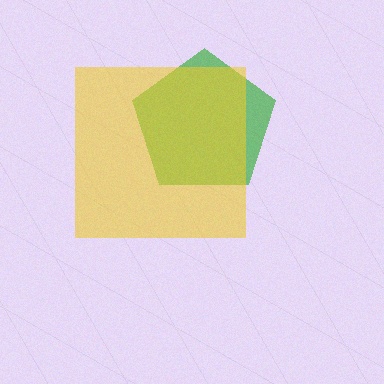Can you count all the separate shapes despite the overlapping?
Yes, there are 2 separate shapes.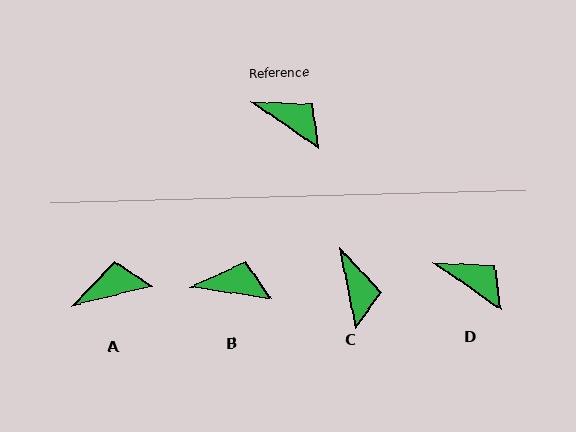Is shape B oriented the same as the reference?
No, it is off by about 27 degrees.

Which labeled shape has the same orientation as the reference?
D.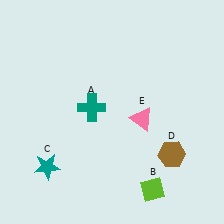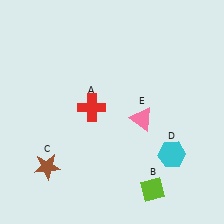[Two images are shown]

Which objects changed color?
A changed from teal to red. C changed from teal to brown. D changed from brown to cyan.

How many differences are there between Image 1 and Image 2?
There are 3 differences between the two images.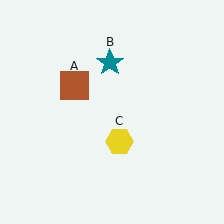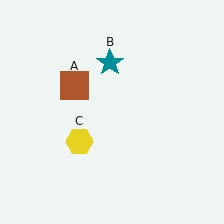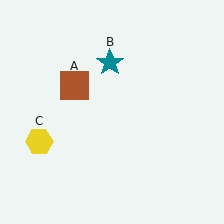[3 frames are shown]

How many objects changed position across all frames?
1 object changed position: yellow hexagon (object C).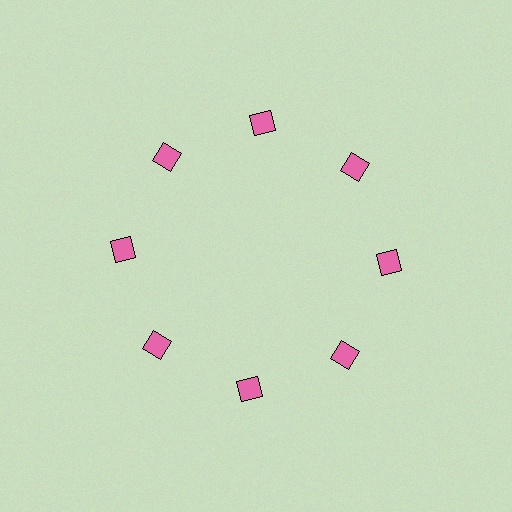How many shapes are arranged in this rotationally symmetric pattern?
There are 8 shapes, arranged in 8 groups of 1.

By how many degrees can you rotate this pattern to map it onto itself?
The pattern maps onto itself every 45 degrees of rotation.